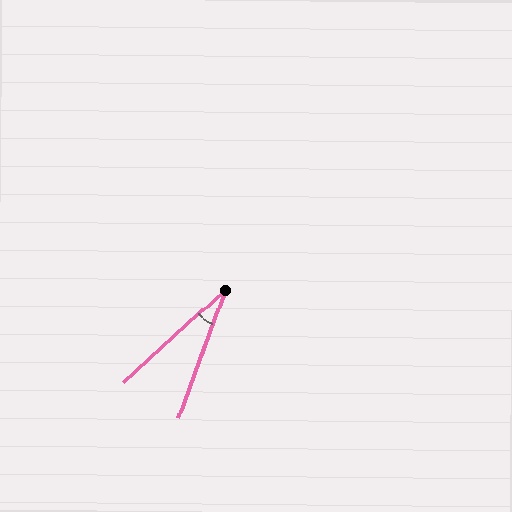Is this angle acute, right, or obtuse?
It is acute.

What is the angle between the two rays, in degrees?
Approximately 28 degrees.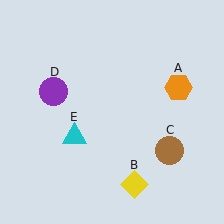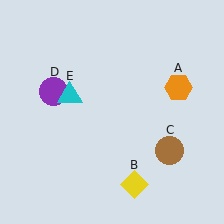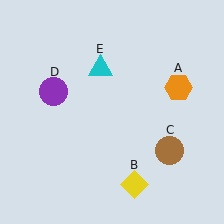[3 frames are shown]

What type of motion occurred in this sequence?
The cyan triangle (object E) rotated clockwise around the center of the scene.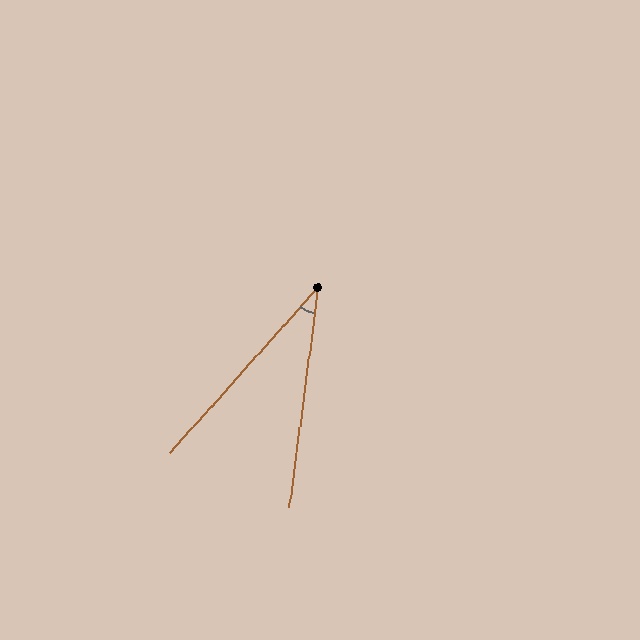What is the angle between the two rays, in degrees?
Approximately 34 degrees.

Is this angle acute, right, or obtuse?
It is acute.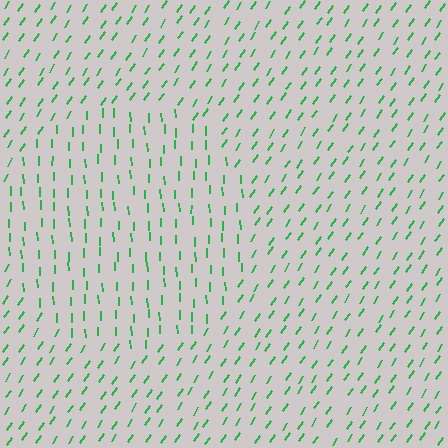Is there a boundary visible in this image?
Yes, there is a texture boundary formed by a change in line orientation.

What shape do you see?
I see a circle.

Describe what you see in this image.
The image is filled with small green line segments. A circle region in the image has lines oriented differently from the surrounding lines, creating a visible texture boundary.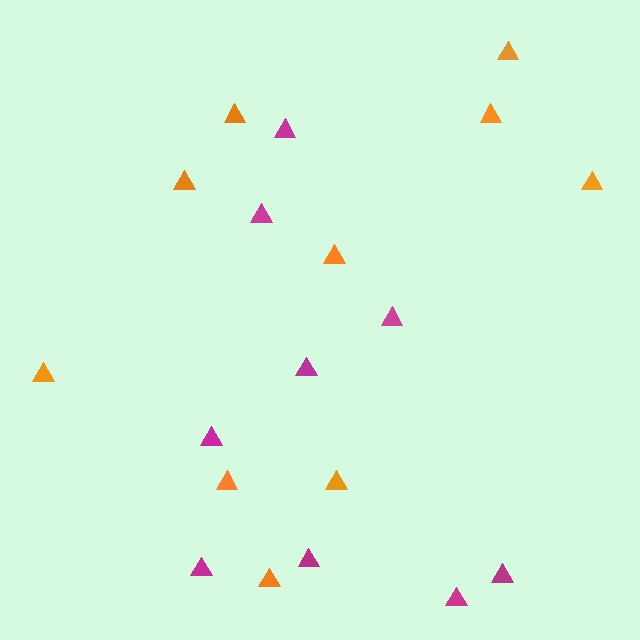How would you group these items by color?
There are 2 groups: one group of magenta triangles (9) and one group of orange triangles (10).